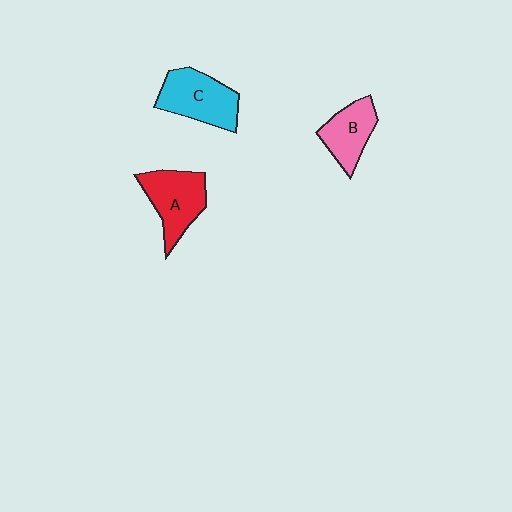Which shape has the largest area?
Shape C (cyan).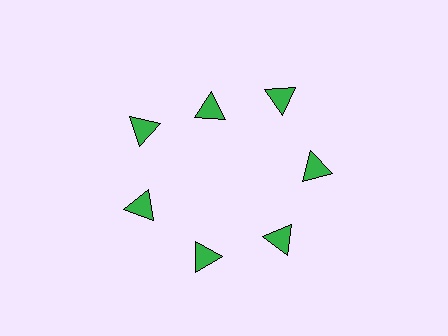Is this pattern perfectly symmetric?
No. The 7 green triangles are arranged in a ring, but one element near the 12 o'clock position is pulled inward toward the center, breaking the 7-fold rotational symmetry.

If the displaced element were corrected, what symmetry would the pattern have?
It would have 7-fold rotational symmetry — the pattern would map onto itself every 51 degrees.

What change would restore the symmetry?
The symmetry would be restored by moving it outward, back onto the ring so that all 7 triangles sit at equal angles and equal distance from the center.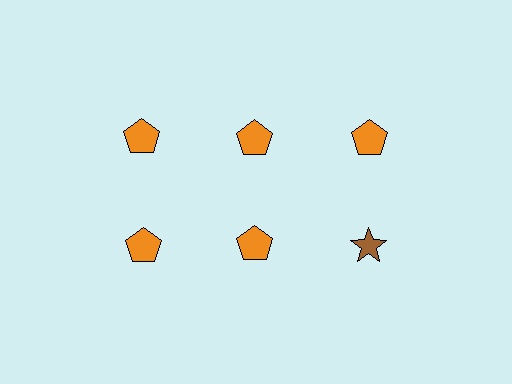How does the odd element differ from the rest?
It differs in both color (brown instead of orange) and shape (star instead of pentagon).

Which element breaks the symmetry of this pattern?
The brown star in the second row, center column breaks the symmetry. All other shapes are orange pentagons.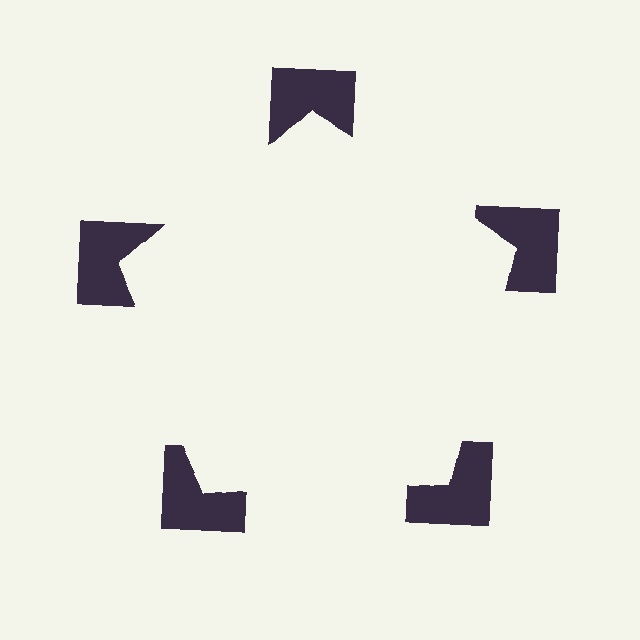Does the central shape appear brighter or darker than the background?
It typically appears slightly brighter than the background, even though no actual brightness change is drawn.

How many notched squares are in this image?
There are 5 — one at each vertex of the illusory pentagon.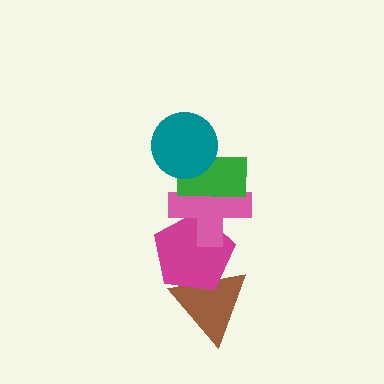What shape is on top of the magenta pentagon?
The pink cross is on top of the magenta pentagon.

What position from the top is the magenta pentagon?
The magenta pentagon is 4th from the top.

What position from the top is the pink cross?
The pink cross is 3rd from the top.